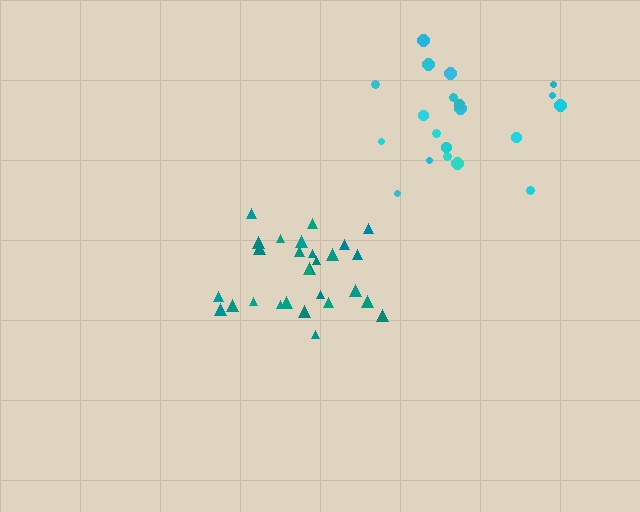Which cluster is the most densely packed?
Teal.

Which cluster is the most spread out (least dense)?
Cyan.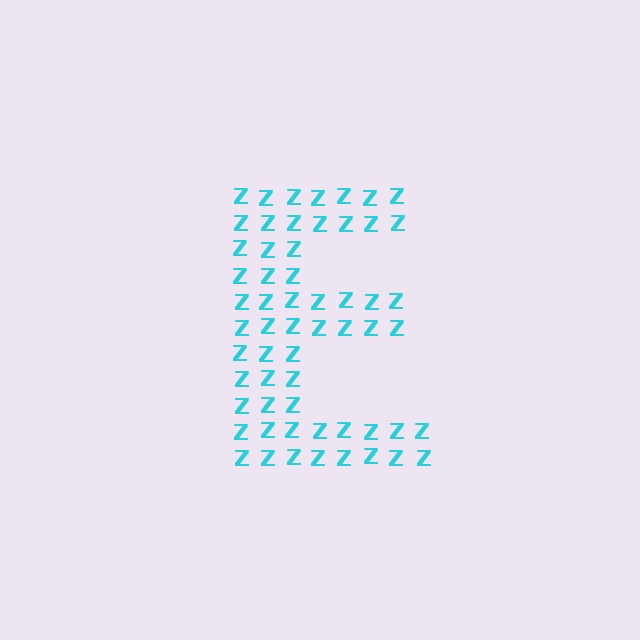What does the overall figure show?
The overall figure shows the letter E.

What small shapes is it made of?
It is made of small letter Z's.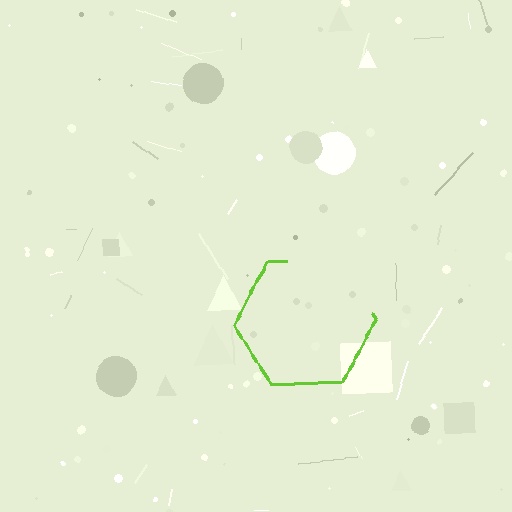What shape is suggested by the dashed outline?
The dashed outline suggests a hexagon.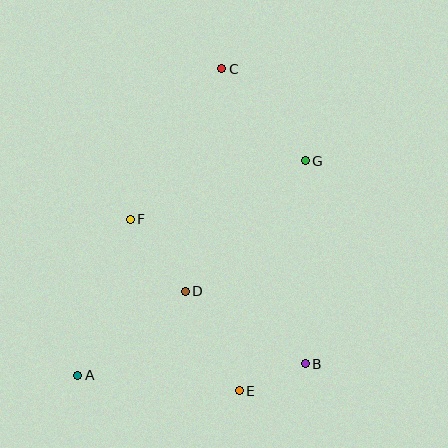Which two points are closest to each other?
Points B and E are closest to each other.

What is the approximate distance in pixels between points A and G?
The distance between A and G is approximately 313 pixels.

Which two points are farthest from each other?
Points A and C are farthest from each other.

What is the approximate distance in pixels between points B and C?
The distance between B and C is approximately 307 pixels.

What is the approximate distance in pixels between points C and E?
The distance between C and E is approximately 323 pixels.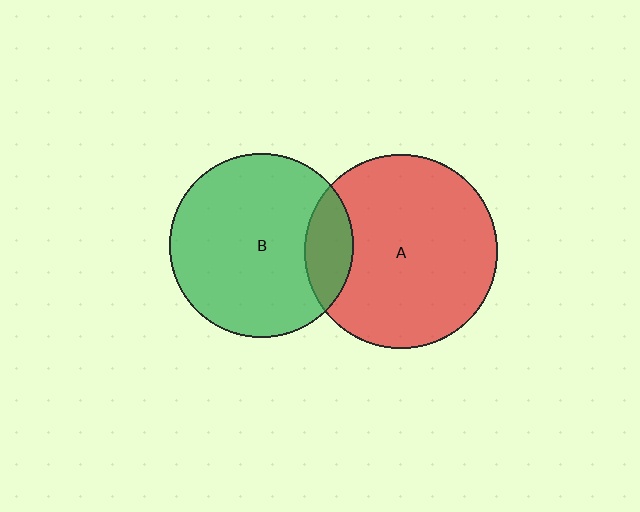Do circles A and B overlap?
Yes.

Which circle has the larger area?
Circle A (red).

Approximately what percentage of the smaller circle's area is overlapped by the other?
Approximately 15%.